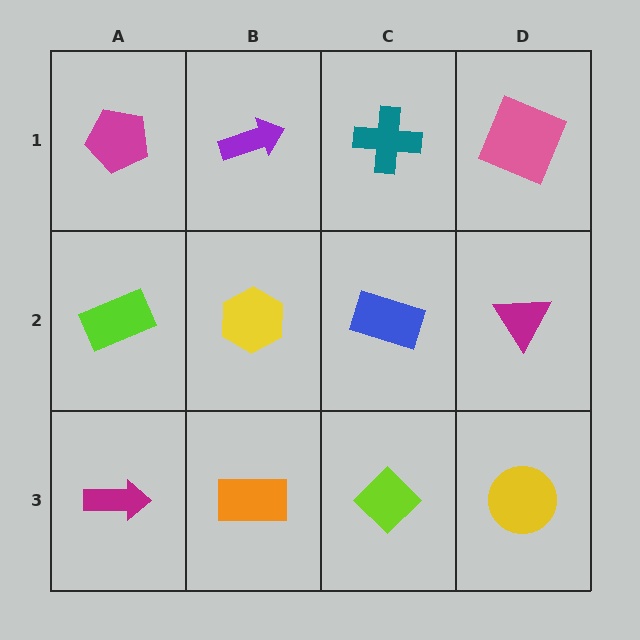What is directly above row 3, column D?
A magenta triangle.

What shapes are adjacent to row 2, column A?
A magenta pentagon (row 1, column A), a magenta arrow (row 3, column A), a yellow hexagon (row 2, column B).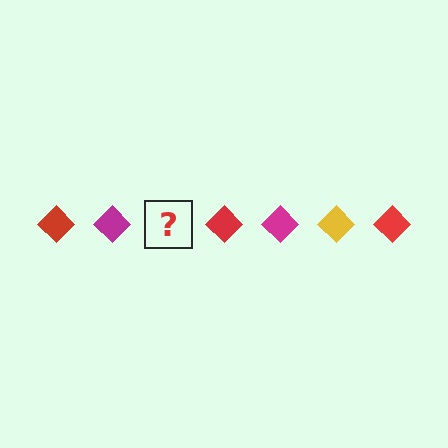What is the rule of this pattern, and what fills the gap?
The rule is that the pattern cycles through red, magenta, yellow diamonds. The gap should be filled with a yellow diamond.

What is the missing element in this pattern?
The missing element is a yellow diamond.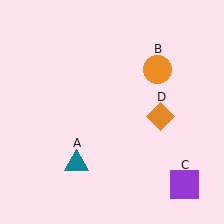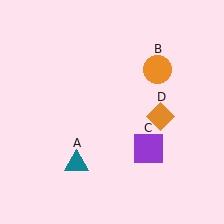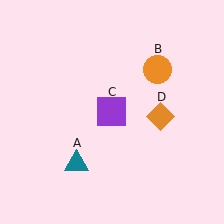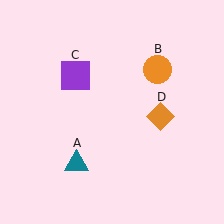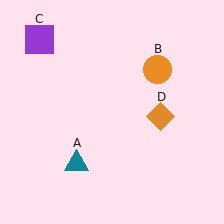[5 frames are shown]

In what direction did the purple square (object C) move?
The purple square (object C) moved up and to the left.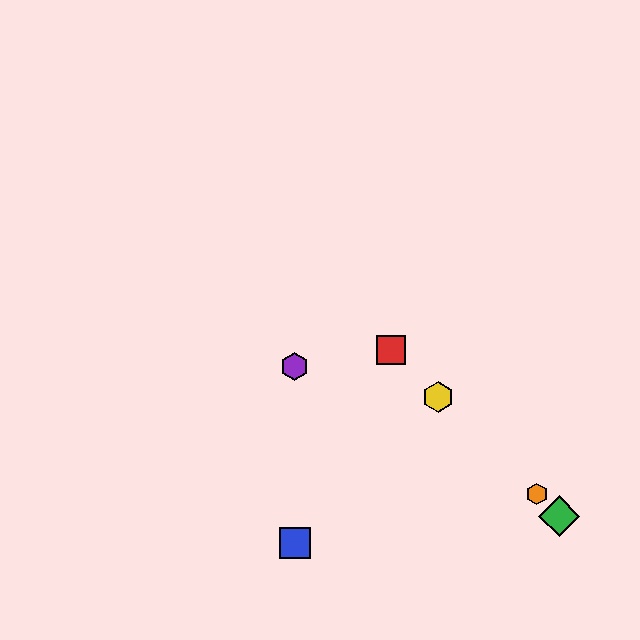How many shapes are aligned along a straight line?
4 shapes (the red square, the green diamond, the yellow hexagon, the orange hexagon) are aligned along a straight line.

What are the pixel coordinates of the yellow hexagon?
The yellow hexagon is at (438, 397).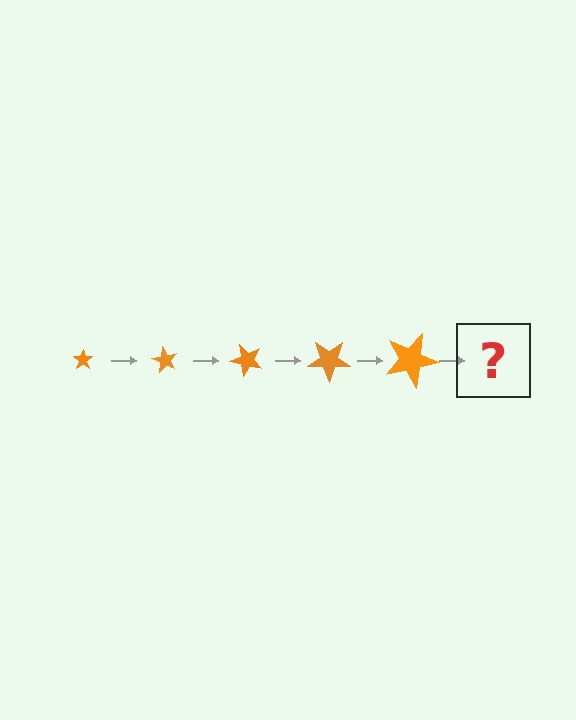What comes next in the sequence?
The next element should be a star, larger than the previous one and rotated 300 degrees from the start.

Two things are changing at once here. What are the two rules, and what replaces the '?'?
The two rules are that the star grows larger each step and it rotates 60 degrees each step. The '?' should be a star, larger than the previous one and rotated 300 degrees from the start.